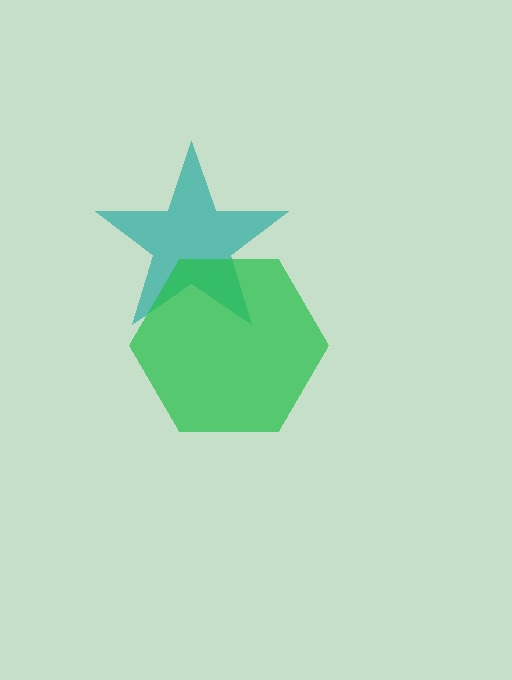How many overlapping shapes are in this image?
There are 2 overlapping shapes in the image.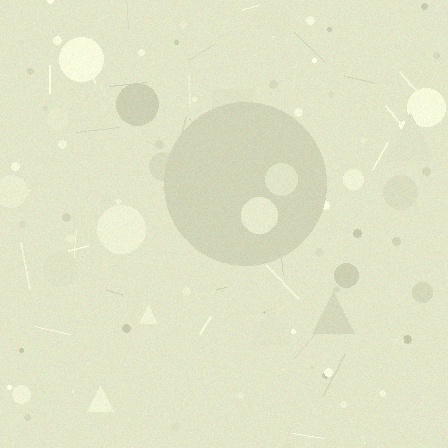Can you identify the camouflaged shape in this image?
The camouflaged shape is a circle.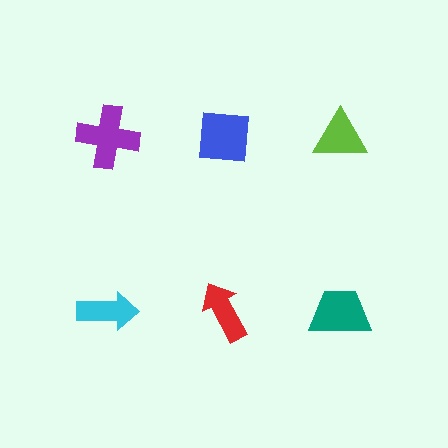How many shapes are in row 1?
3 shapes.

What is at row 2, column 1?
A cyan arrow.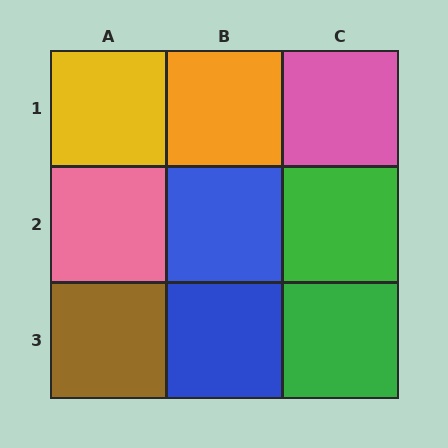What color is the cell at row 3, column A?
Brown.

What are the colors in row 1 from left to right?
Yellow, orange, pink.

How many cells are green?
2 cells are green.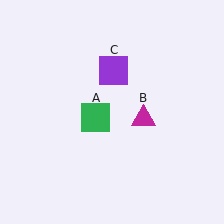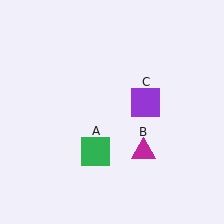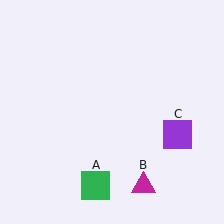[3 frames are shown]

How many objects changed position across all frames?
3 objects changed position: green square (object A), magenta triangle (object B), purple square (object C).